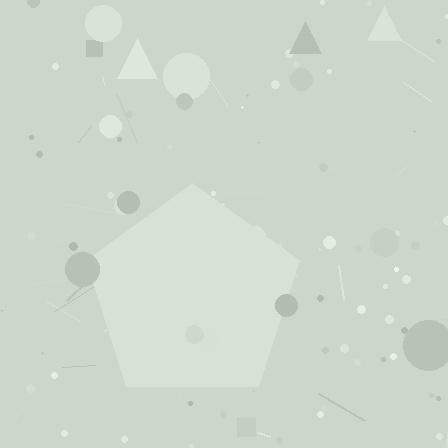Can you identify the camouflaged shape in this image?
The camouflaged shape is a pentagon.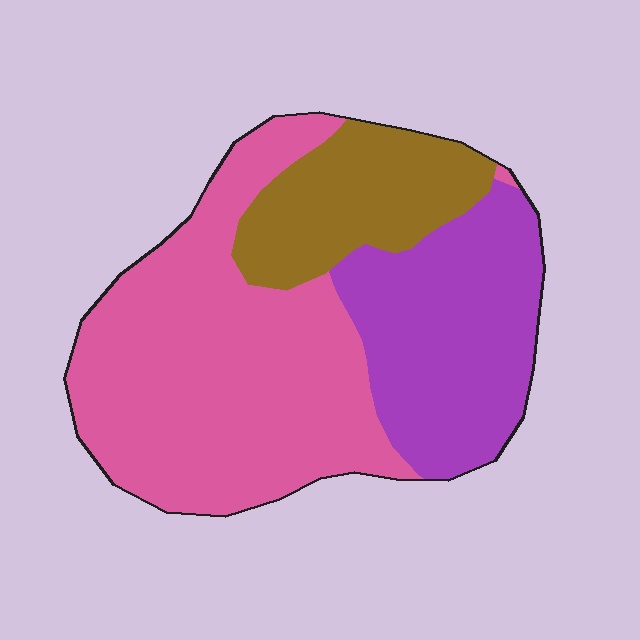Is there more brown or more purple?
Purple.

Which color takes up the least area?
Brown, at roughly 20%.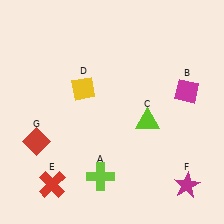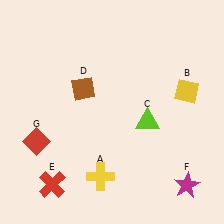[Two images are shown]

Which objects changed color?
A changed from lime to yellow. B changed from magenta to yellow. D changed from yellow to brown.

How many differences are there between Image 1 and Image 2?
There are 3 differences between the two images.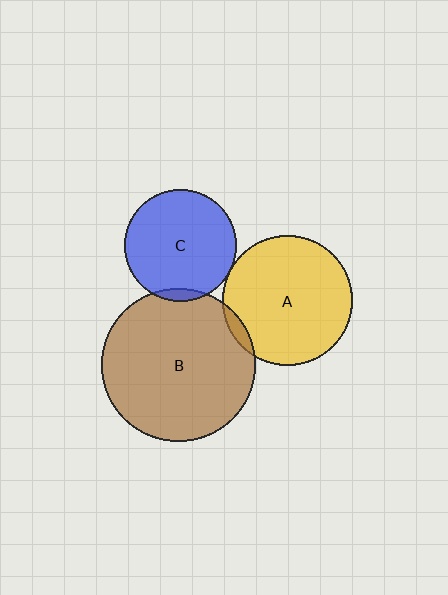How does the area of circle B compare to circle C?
Approximately 1.9 times.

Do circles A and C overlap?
Yes.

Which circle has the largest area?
Circle B (brown).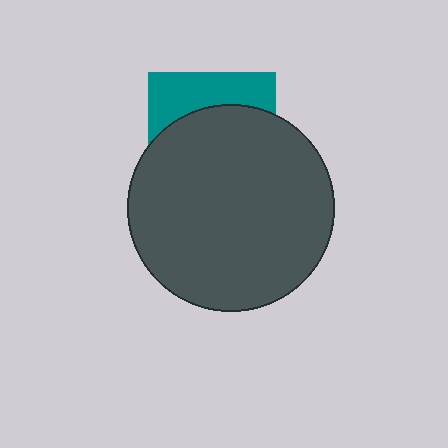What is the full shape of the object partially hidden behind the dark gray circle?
The partially hidden object is a teal square.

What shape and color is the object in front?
The object in front is a dark gray circle.